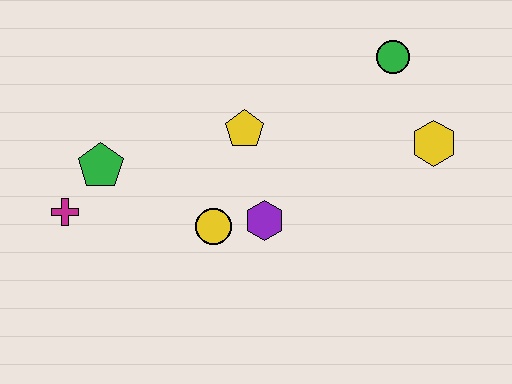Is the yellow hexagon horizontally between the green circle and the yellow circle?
No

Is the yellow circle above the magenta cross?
No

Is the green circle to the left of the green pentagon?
No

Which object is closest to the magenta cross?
The green pentagon is closest to the magenta cross.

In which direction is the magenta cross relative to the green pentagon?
The magenta cross is below the green pentagon.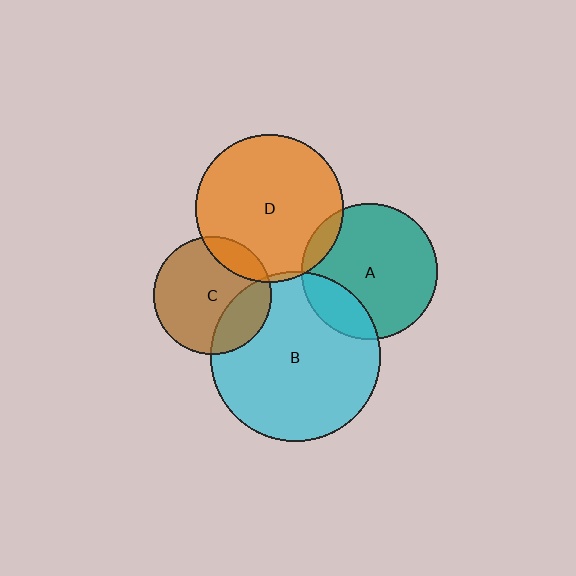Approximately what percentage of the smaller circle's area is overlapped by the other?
Approximately 10%.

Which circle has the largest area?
Circle B (cyan).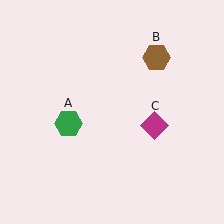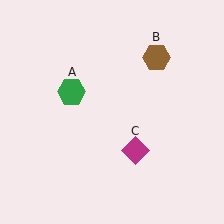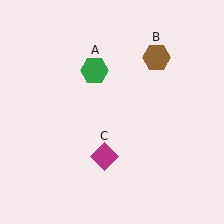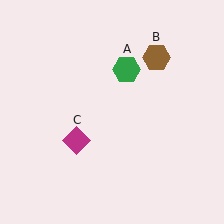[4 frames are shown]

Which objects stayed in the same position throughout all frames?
Brown hexagon (object B) remained stationary.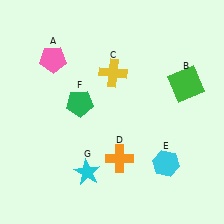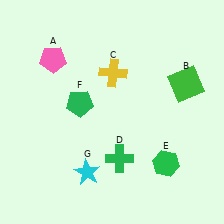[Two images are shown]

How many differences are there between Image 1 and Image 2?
There are 2 differences between the two images.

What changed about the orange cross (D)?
In Image 1, D is orange. In Image 2, it changed to green.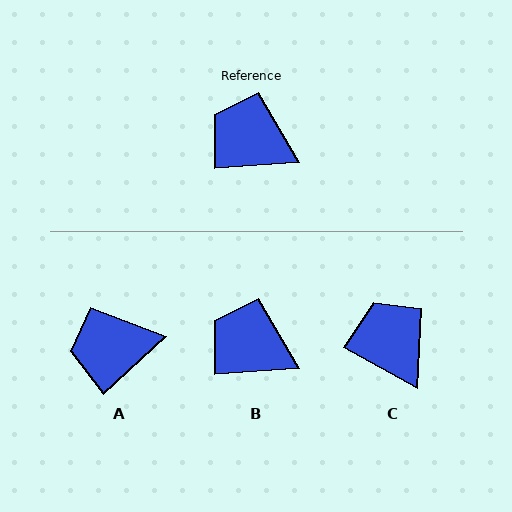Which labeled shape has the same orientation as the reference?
B.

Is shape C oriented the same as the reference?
No, it is off by about 34 degrees.